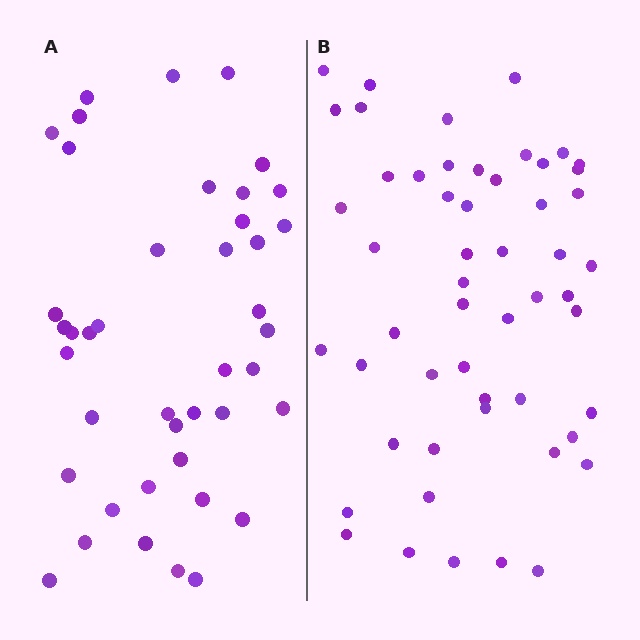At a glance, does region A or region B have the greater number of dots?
Region B (the right region) has more dots.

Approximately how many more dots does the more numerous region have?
Region B has roughly 12 or so more dots than region A.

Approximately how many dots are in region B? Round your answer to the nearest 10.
About 50 dots. (The exact count is 53, which rounds to 50.)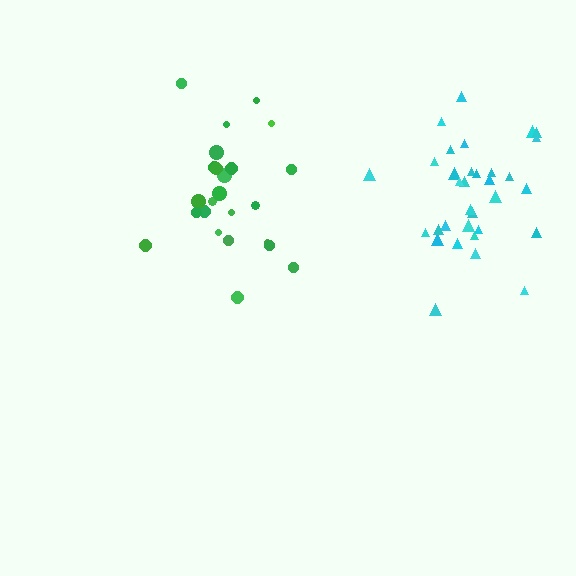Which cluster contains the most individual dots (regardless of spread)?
Cyan (33).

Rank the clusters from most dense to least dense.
cyan, green.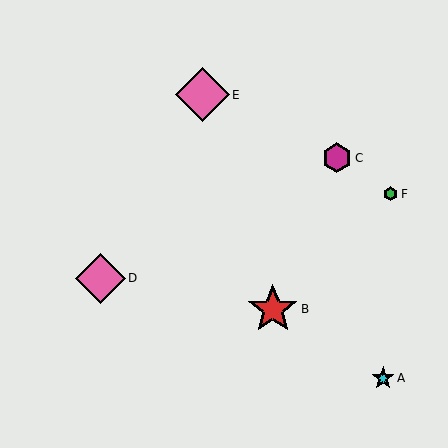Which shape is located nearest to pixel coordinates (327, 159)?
The magenta hexagon (labeled C) at (337, 158) is nearest to that location.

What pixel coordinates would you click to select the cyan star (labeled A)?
Click at (383, 378) to select the cyan star A.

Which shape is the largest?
The pink diamond (labeled E) is the largest.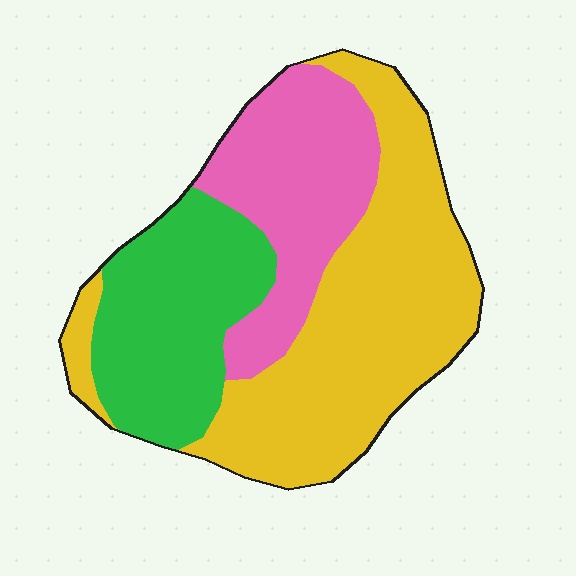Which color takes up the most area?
Yellow, at roughly 45%.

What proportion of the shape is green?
Green covers about 25% of the shape.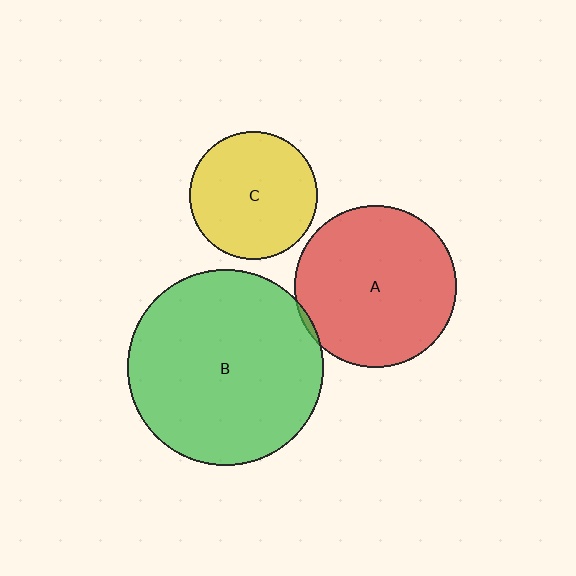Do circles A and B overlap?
Yes.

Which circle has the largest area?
Circle B (green).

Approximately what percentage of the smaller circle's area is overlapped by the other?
Approximately 5%.